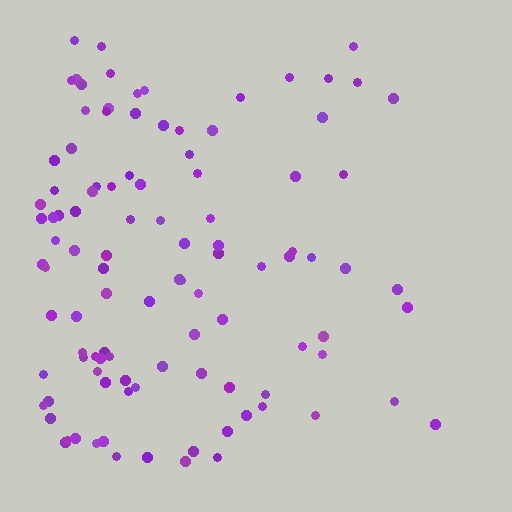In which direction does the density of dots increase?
From right to left, with the left side densest.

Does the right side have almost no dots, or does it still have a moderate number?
Still a moderate number, just noticeably fewer than the left.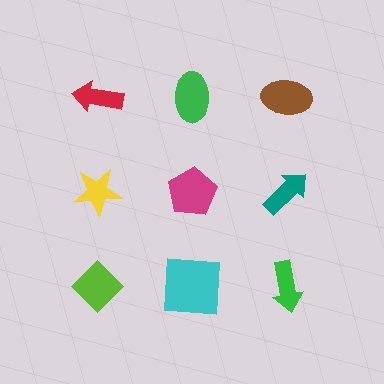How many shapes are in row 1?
3 shapes.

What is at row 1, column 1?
A red arrow.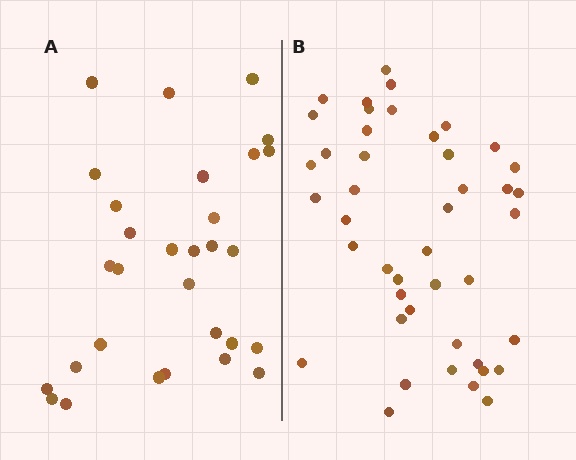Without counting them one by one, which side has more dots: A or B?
Region B (the right region) has more dots.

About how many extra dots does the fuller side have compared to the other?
Region B has approximately 15 more dots than region A.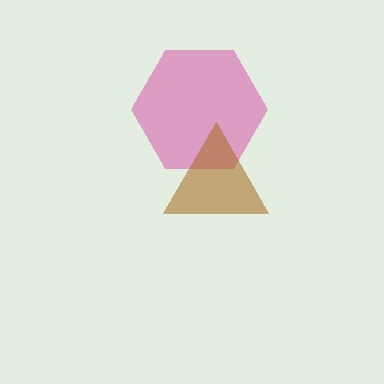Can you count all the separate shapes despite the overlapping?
Yes, there are 2 separate shapes.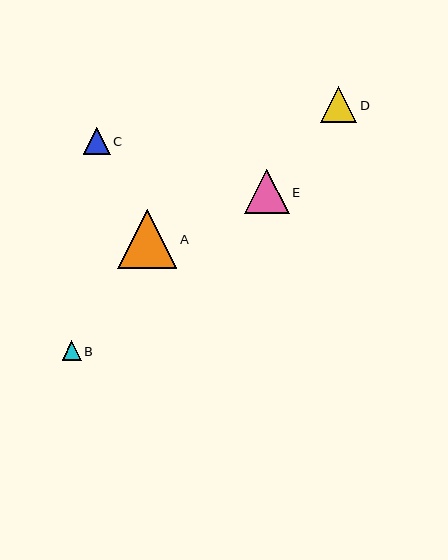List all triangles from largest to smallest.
From largest to smallest: A, E, D, C, B.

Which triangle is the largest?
Triangle A is the largest with a size of approximately 59 pixels.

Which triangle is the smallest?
Triangle B is the smallest with a size of approximately 19 pixels.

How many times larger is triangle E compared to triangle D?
Triangle E is approximately 1.2 times the size of triangle D.